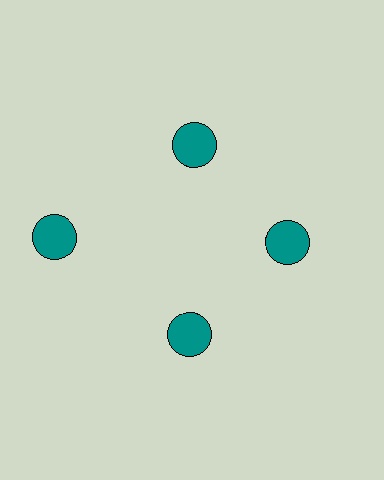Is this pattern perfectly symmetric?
No. The 4 teal circles are arranged in a ring, but one element near the 9 o'clock position is pushed outward from the center, breaking the 4-fold rotational symmetry.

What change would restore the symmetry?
The symmetry would be restored by moving it inward, back onto the ring so that all 4 circles sit at equal angles and equal distance from the center.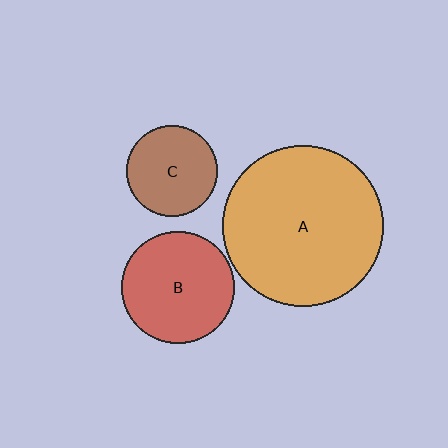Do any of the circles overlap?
No, none of the circles overlap.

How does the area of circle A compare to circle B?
Approximately 2.0 times.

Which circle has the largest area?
Circle A (orange).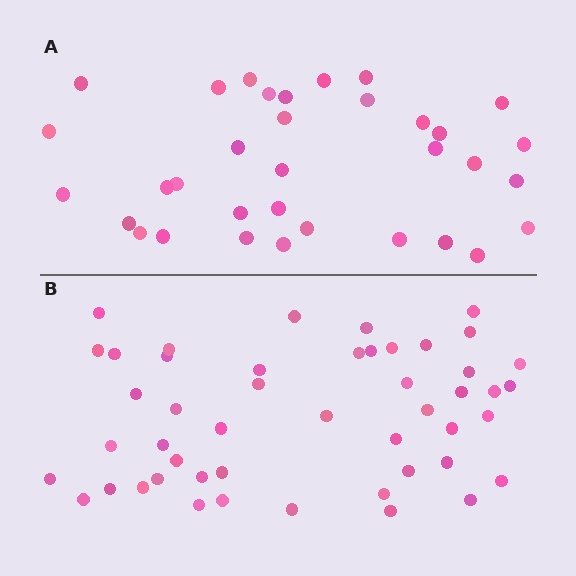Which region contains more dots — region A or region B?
Region B (the bottom region) has more dots.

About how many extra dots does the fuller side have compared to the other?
Region B has approximately 15 more dots than region A.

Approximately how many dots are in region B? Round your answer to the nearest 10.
About 50 dots. (The exact count is 48, which rounds to 50.)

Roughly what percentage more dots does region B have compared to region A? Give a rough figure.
About 40% more.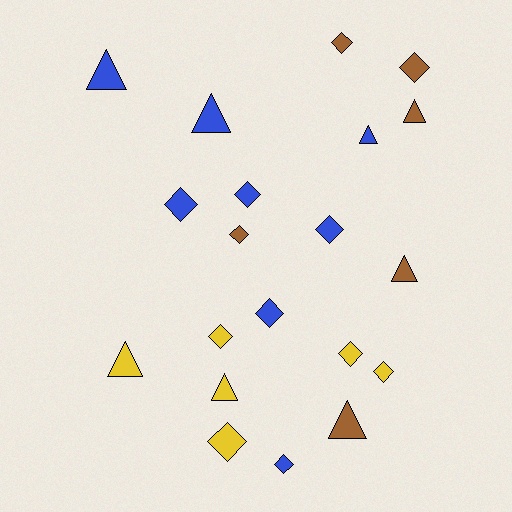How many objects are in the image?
There are 20 objects.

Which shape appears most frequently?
Diamond, with 12 objects.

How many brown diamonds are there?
There are 3 brown diamonds.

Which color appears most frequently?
Blue, with 8 objects.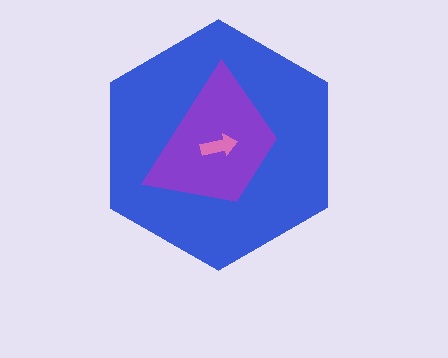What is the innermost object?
The pink arrow.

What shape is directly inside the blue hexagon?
The purple trapezoid.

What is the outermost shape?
The blue hexagon.